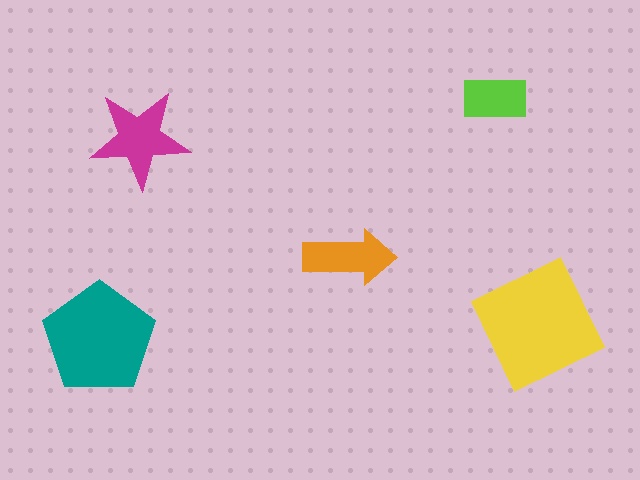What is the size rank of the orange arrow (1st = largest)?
4th.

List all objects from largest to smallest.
The yellow square, the teal pentagon, the magenta star, the orange arrow, the lime rectangle.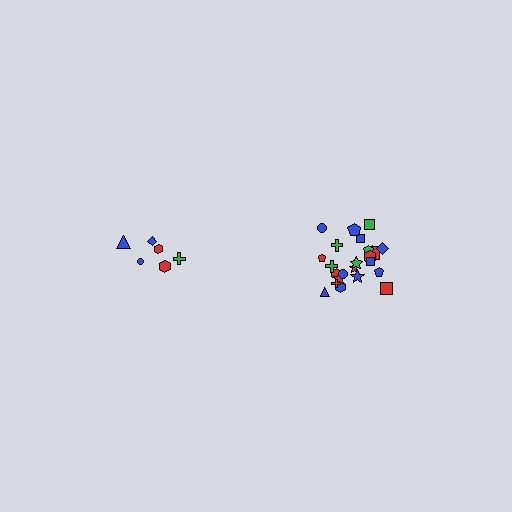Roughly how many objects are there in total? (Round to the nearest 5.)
Roughly 30 objects in total.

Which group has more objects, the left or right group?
The right group.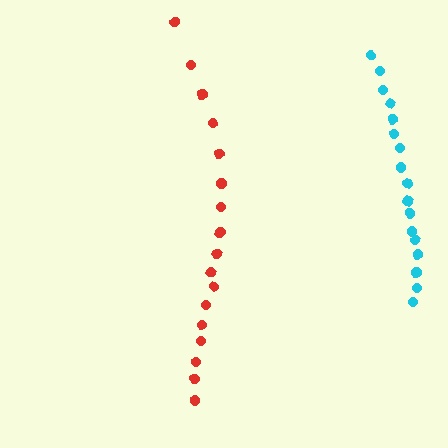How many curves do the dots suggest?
There are 2 distinct paths.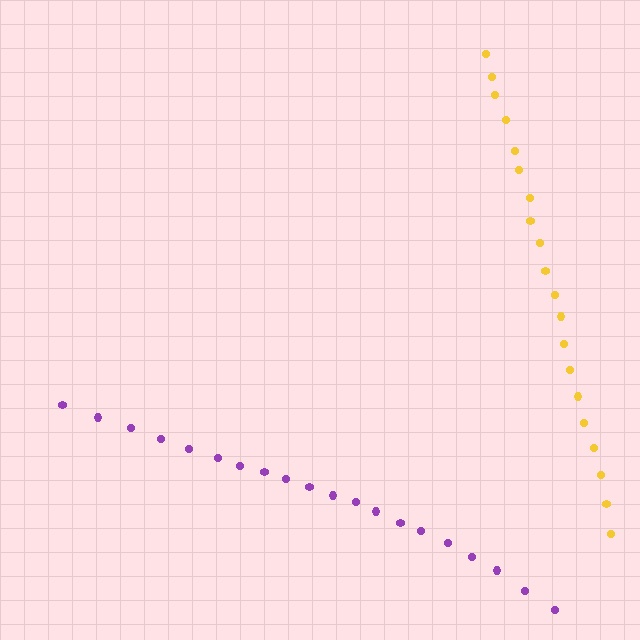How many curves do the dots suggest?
There are 2 distinct paths.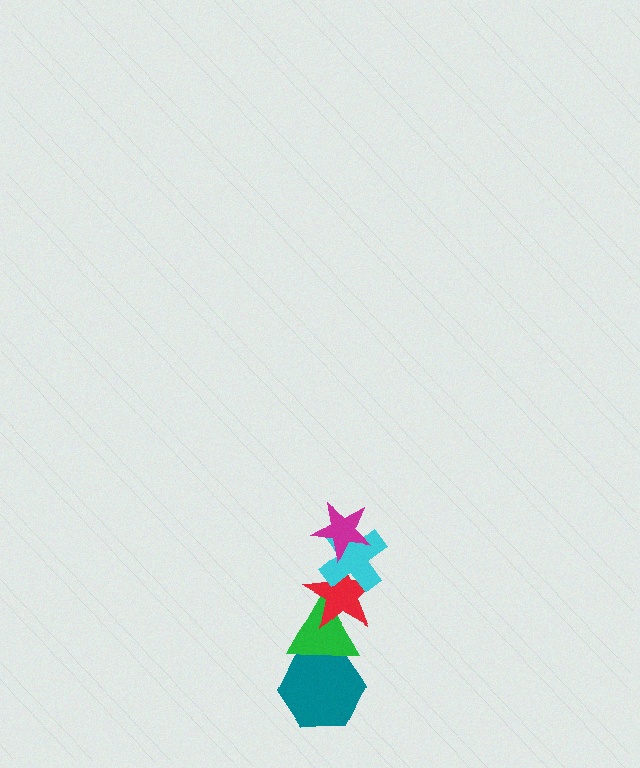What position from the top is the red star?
The red star is 3rd from the top.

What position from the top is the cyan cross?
The cyan cross is 2nd from the top.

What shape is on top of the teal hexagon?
The green triangle is on top of the teal hexagon.